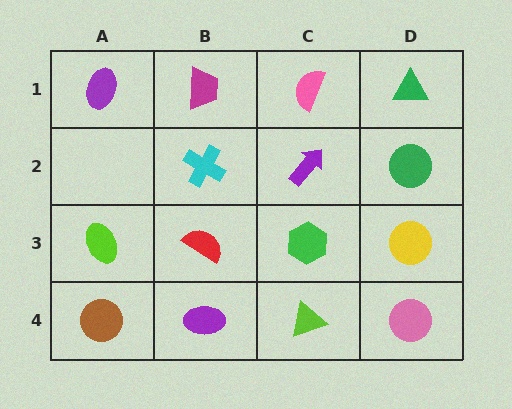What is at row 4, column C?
A lime triangle.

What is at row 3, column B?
A red semicircle.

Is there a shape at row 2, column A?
No, that cell is empty.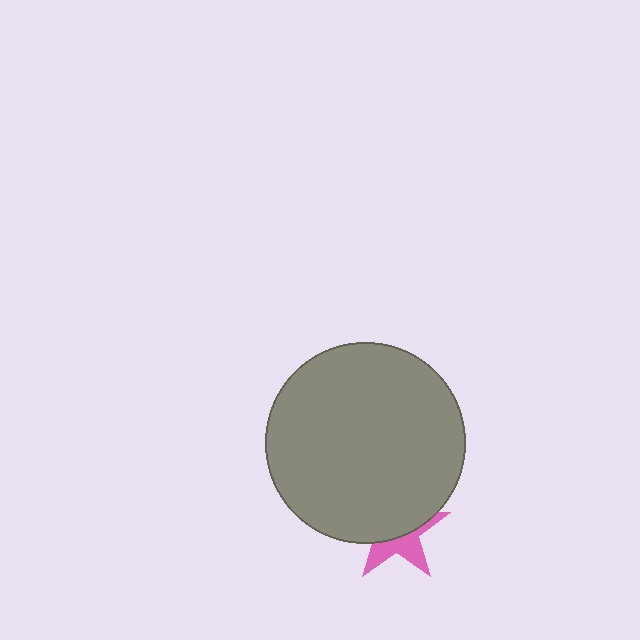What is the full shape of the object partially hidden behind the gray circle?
The partially hidden object is a pink star.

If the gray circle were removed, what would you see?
You would see the complete pink star.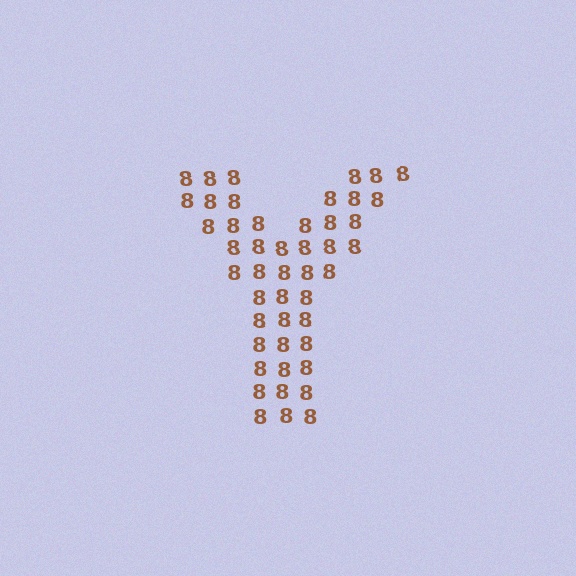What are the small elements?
The small elements are digit 8's.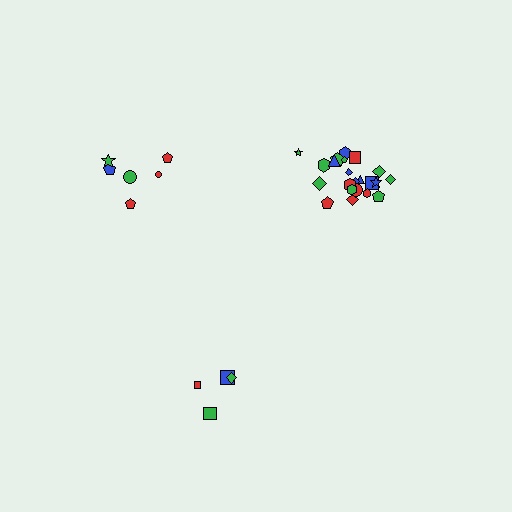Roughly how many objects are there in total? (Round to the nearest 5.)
Roughly 30 objects in total.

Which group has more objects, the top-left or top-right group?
The top-right group.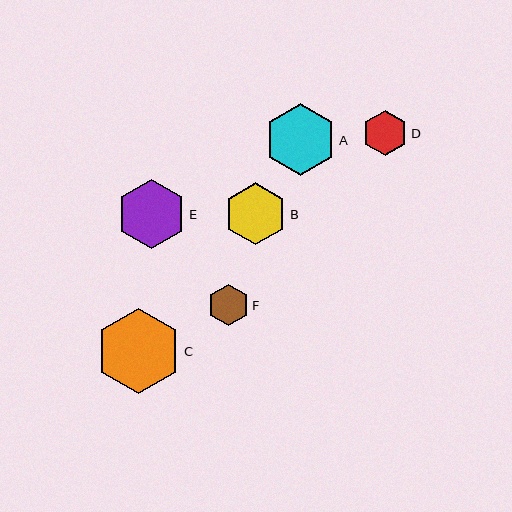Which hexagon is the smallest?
Hexagon F is the smallest with a size of approximately 41 pixels.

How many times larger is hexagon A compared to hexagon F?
Hexagon A is approximately 1.7 times the size of hexagon F.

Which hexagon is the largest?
Hexagon C is the largest with a size of approximately 85 pixels.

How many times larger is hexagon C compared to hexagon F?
Hexagon C is approximately 2.1 times the size of hexagon F.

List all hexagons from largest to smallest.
From largest to smallest: C, A, E, B, D, F.